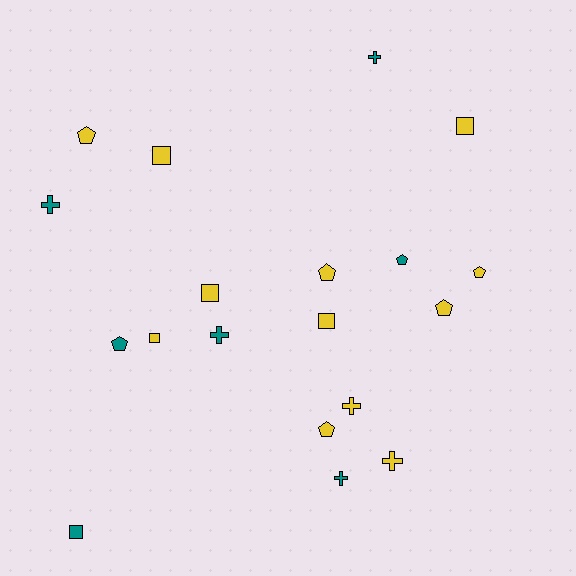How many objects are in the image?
There are 19 objects.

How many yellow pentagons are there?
There are 5 yellow pentagons.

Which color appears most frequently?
Yellow, with 12 objects.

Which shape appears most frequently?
Pentagon, with 7 objects.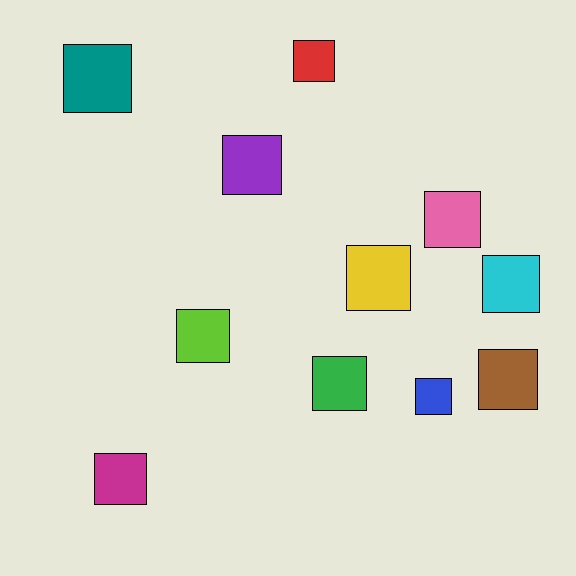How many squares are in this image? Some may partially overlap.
There are 11 squares.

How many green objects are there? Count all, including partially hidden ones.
There is 1 green object.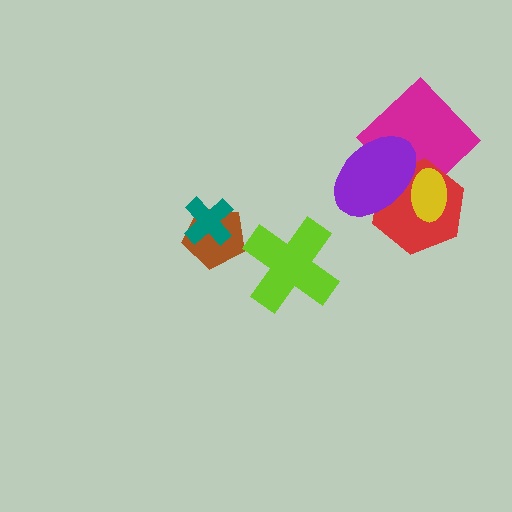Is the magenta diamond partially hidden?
Yes, it is partially covered by another shape.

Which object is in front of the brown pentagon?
The teal cross is in front of the brown pentagon.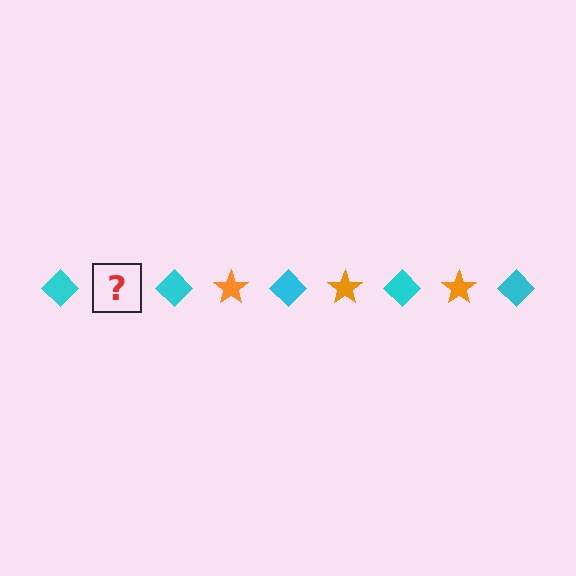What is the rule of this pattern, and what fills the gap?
The rule is that the pattern alternates between cyan diamond and orange star. The gap should be filled with an orange star.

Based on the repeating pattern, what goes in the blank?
The blank should be an orange star.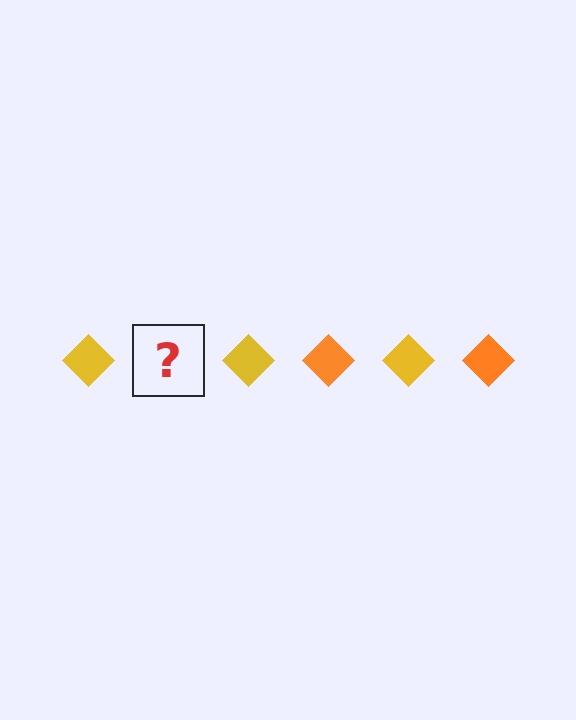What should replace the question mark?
The question mark should be replaced with an orange diamond.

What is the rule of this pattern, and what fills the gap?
The rule is that the pattern cycles through yellow, orange diamonds. The gap should be filled with an orange diamond.